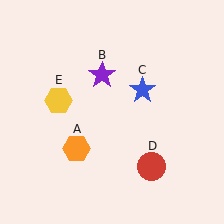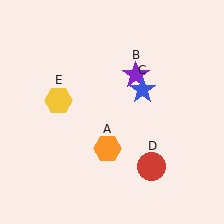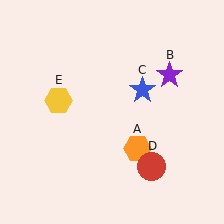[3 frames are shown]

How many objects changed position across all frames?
2 objects changed position: orange hexagon (object A), purple star (object B).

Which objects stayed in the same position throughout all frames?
Blue star (object C) and red circle (object D) and yellow hexagon (object E) remained stationary.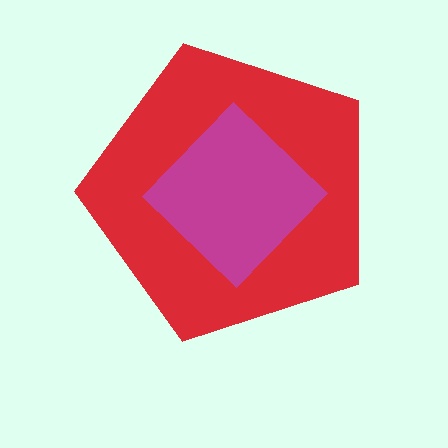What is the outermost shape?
The red pentagon.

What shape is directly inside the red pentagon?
The magenta diamond.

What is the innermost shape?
The magenta diamond.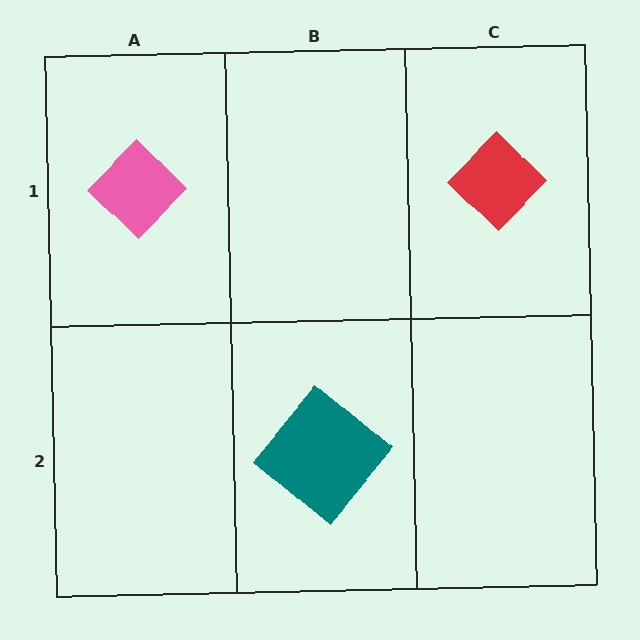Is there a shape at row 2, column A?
No, that cell is empty.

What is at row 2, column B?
A teal diamond.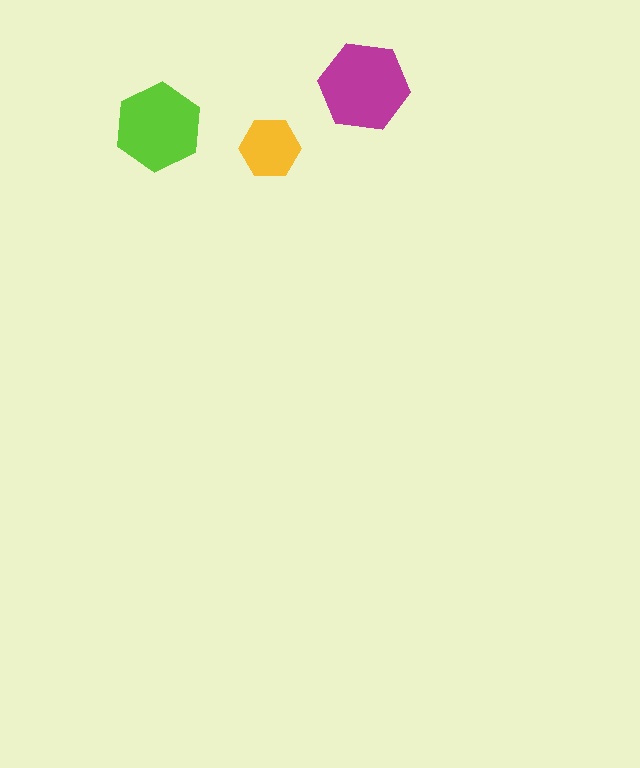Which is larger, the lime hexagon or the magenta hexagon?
The magenta one.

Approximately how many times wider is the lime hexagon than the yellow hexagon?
About 1.5 times wider.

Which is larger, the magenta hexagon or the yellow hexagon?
The magenta one.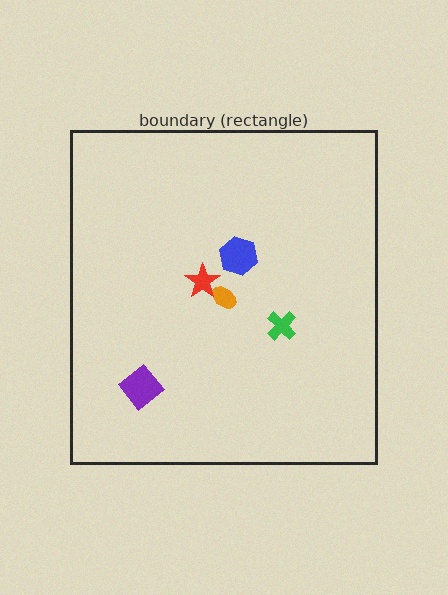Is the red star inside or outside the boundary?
Inside.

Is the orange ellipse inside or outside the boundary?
Inside.